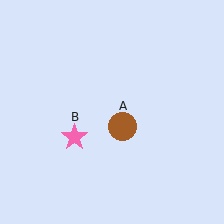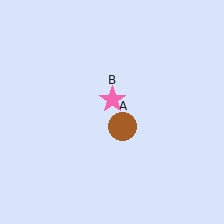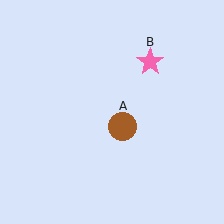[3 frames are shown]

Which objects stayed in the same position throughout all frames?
Brown circle (object A) remained stationary.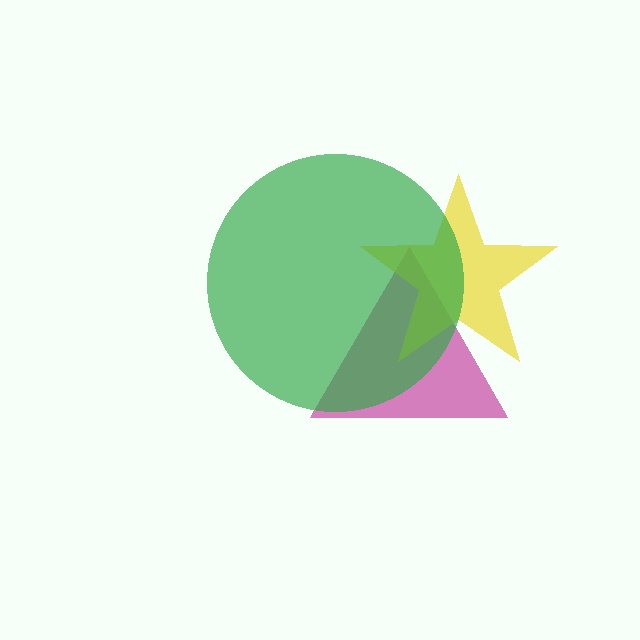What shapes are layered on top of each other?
The layered shapes are: a magenta triangle, a yellow star, a green circle.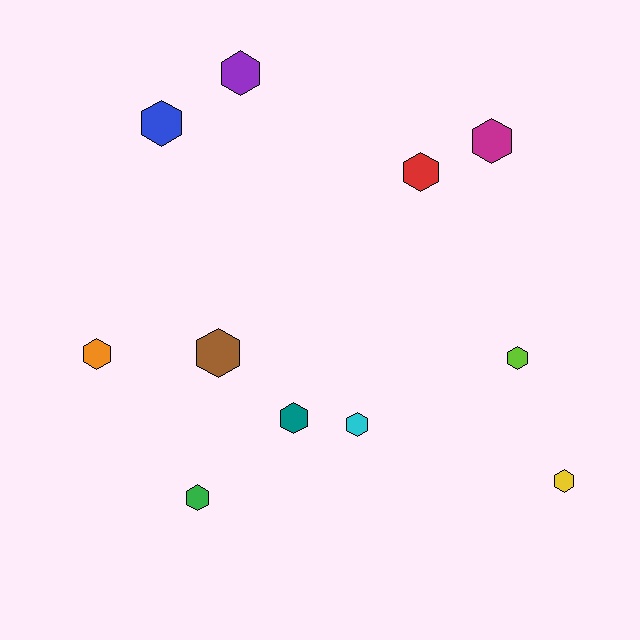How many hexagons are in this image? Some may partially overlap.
There are 11 hexagons.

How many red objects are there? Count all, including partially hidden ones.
There is 1 red object.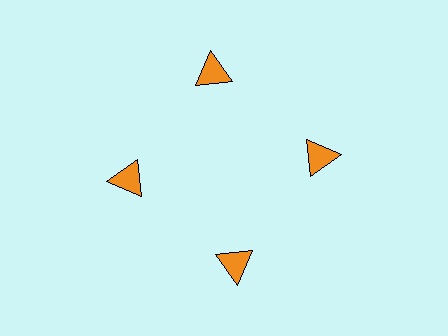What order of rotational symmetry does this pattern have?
This pattern has 4-fold rotational symmetry.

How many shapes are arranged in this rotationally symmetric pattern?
There are 4 shapes, arranged in 4 groups of 1.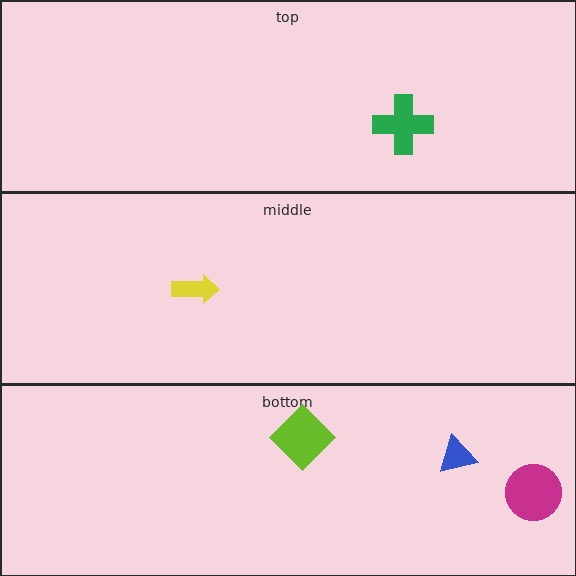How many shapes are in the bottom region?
3.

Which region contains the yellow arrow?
The middle region.